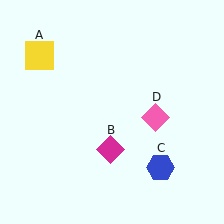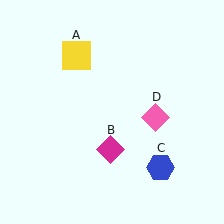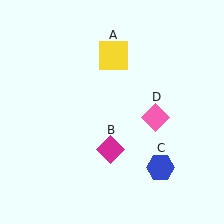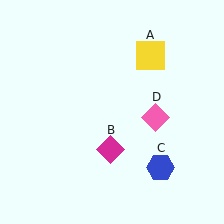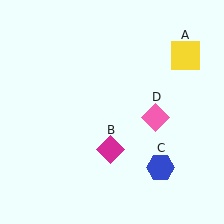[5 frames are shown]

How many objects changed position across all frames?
1 object changed position: yellow square (object A).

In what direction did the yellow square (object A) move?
The yellow square (object A) moved right.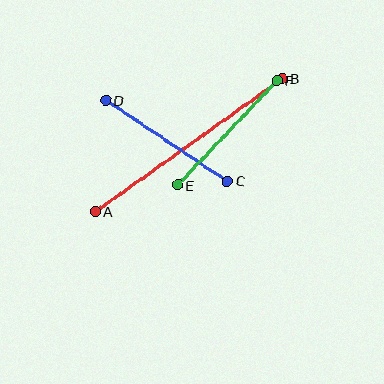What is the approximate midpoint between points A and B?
The midpoint is at approximately (188, 145) pixels.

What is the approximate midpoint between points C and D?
The midpoint is at approximately (166, 141) pixels.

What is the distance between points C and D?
The distance is approximately 146 pixels.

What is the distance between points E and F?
The distance is approximately 144 pixels.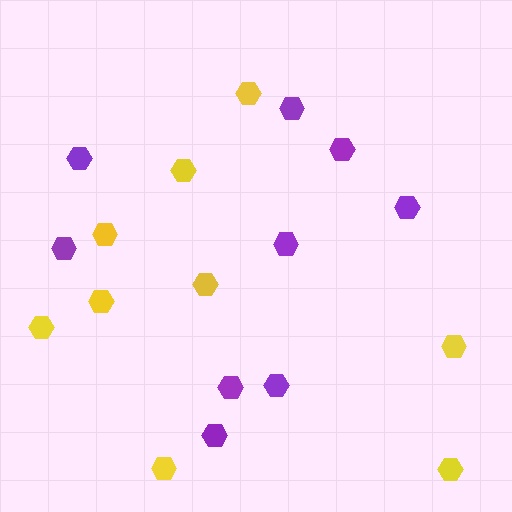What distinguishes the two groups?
There are 2 groups: one group of yellow hexagons (9) and one group of purple hexagons (9).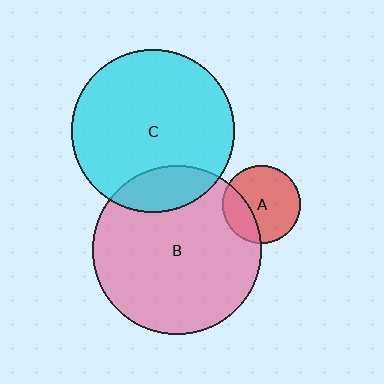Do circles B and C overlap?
Yes.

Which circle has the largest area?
Circle B (pink).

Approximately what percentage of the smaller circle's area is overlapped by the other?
Approximately 15%.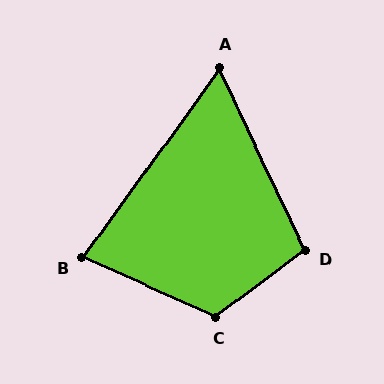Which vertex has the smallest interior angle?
A, at approximately 61 degrees.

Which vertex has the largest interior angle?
C, at approximately 119 degrees.